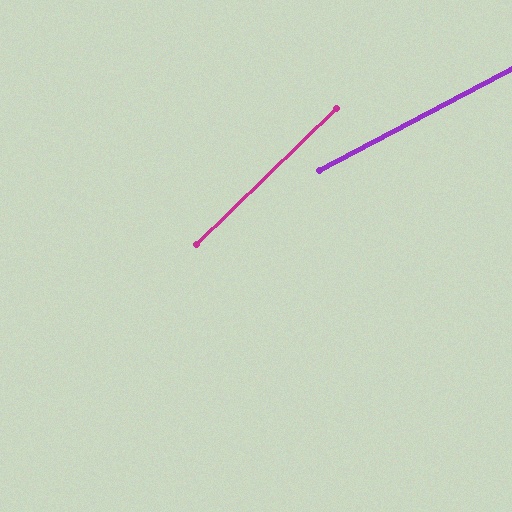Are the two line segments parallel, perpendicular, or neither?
Neither parallel nor perpendicular — they differ by about 16°.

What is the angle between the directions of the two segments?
Approximately 16 degrees.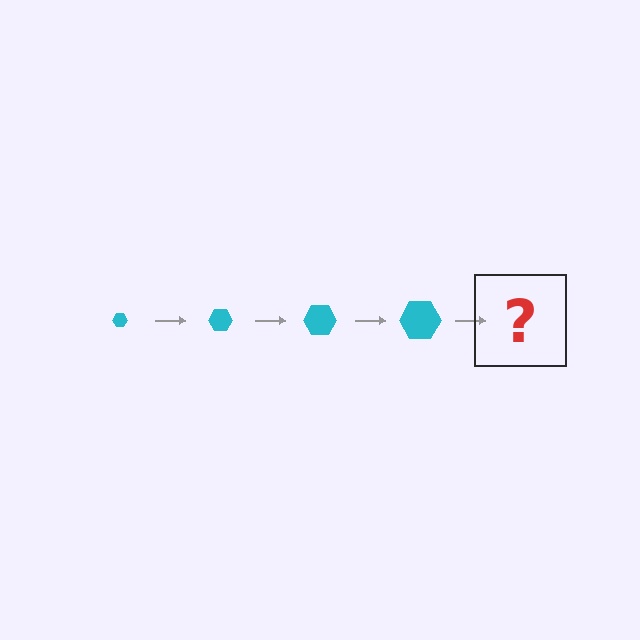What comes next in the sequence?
The next element should be a cyan hexagon, larger than the previous one.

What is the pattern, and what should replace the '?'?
The pattern is that the hexagon gets progressively larger each step. The '?' should be a cyan hexagon, larger than the previous one.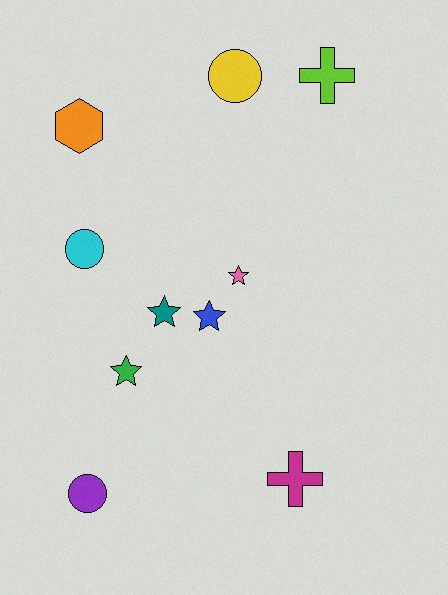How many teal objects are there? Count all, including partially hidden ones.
There is 1 teal object.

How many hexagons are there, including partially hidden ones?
There is 1 hexagon.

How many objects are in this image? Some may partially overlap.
There are 10 objects.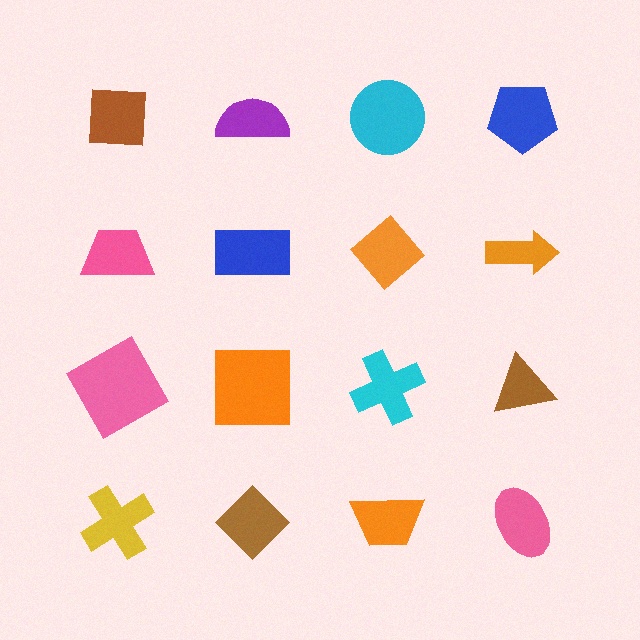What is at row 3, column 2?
An orange square.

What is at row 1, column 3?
A cyan circle.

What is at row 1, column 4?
A blue pentagon.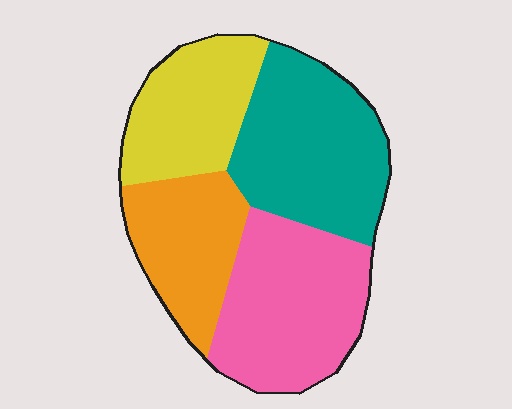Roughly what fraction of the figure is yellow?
Yellow covers around 20% of the figure.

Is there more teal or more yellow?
Teal.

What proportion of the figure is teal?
Teal takes up between a sixth and a third of the figure.